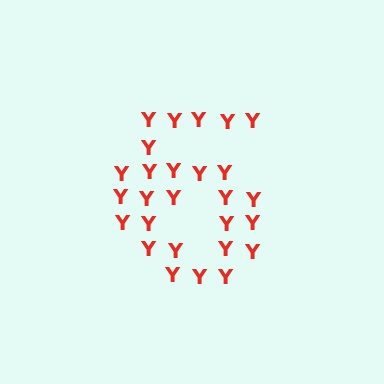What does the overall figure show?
The overall figure shows the digit 6.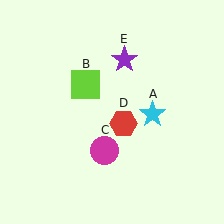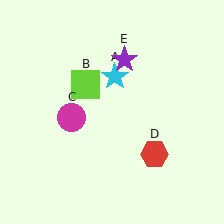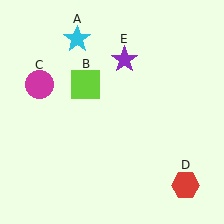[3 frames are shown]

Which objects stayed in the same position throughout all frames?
Lime square (object B) and purple star (object E) remained stationary.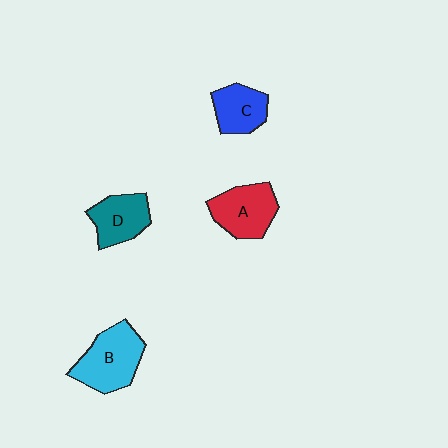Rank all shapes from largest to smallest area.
From largest to smallest: B (cyan), A (red), D (teal), C (blue).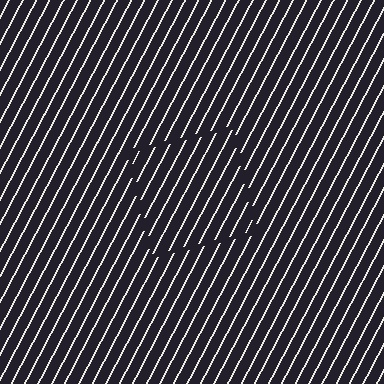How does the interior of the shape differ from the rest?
The interior of the shape contains the same grating, shifted by half a period — the contour is defined by the phase discontinuity where line-ends from the inner and outer gratings abut.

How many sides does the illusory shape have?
4 sides — the line-ends trace a square.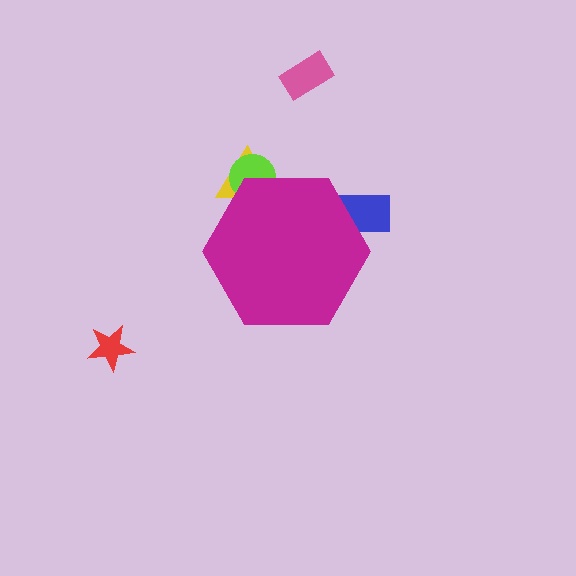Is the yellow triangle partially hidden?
Yes, the yellow triangle is partially hidden behind the magenta hexagon.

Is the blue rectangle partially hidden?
Yes, the blue rectangle is partially hidden behind the magenta hexagon.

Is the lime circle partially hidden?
Yes, the lime circle is partially hidden behind the magenta hexagon.